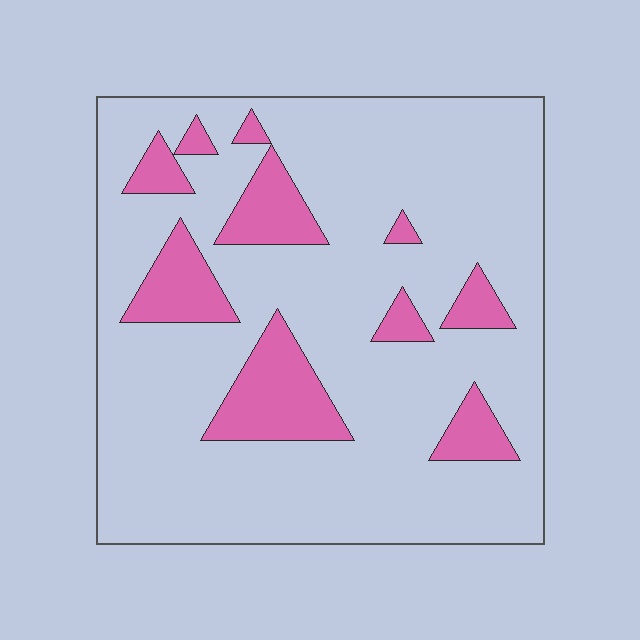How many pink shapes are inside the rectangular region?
10.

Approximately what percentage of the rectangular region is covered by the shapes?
Approximately 20%.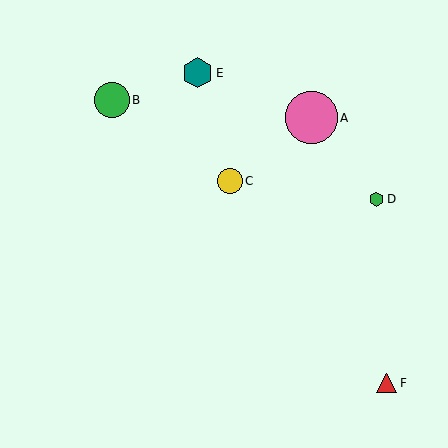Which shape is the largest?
The pink circle (labeled A) is the largest.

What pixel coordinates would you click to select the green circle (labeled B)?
Click at (112, 100) to select the green circle B.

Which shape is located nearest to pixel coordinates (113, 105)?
The green circle (labeled B) at (112, 100) is nearest to that location.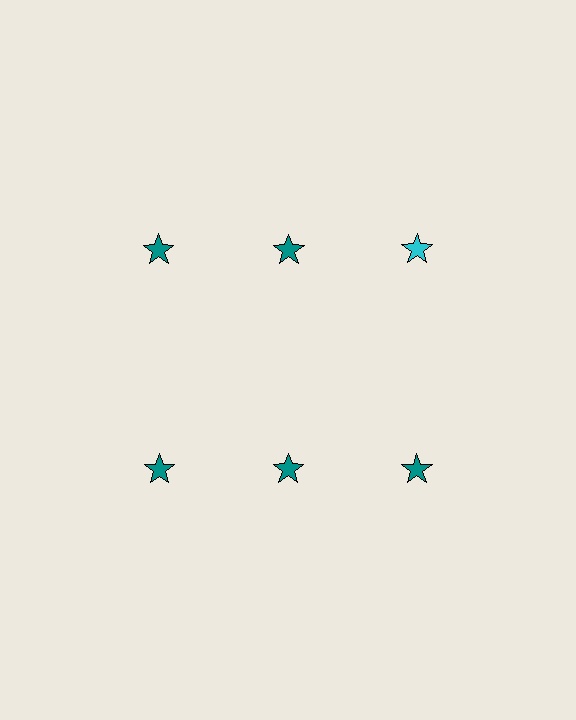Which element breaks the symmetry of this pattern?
The cyan star in the top row, center column breaks the symmetry. All other shapes are teal stars.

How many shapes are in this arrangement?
There are 6 shapes arranged in a grid pattern.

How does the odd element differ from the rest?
It has a different color: cyan instead of teal.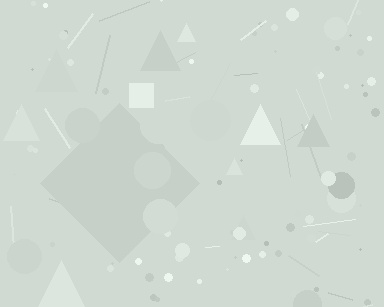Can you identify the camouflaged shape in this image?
The camouflaged shape is a diamond.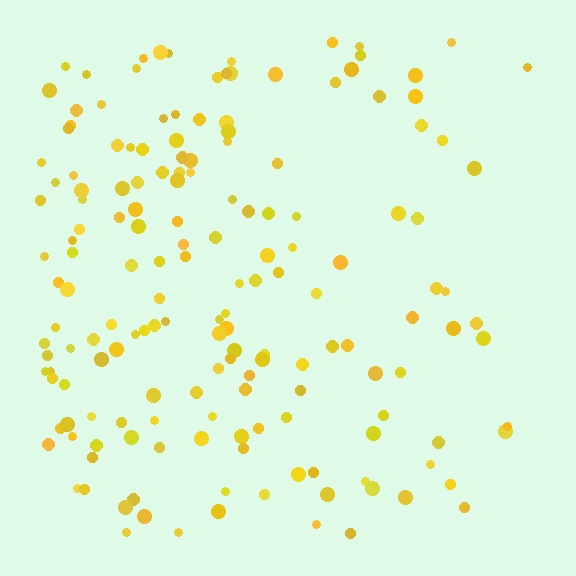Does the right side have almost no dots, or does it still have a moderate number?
Still a moderate number, just noticeably fewer than the left.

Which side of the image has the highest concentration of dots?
The left.